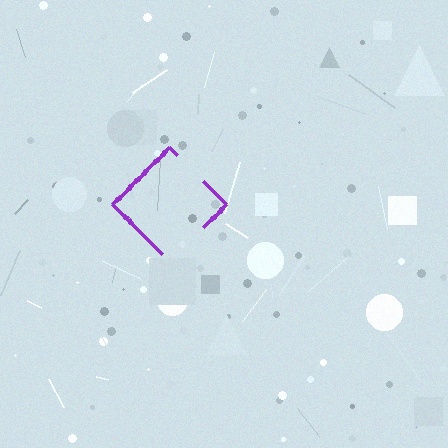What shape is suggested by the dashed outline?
The dashed outline suggests a diamond.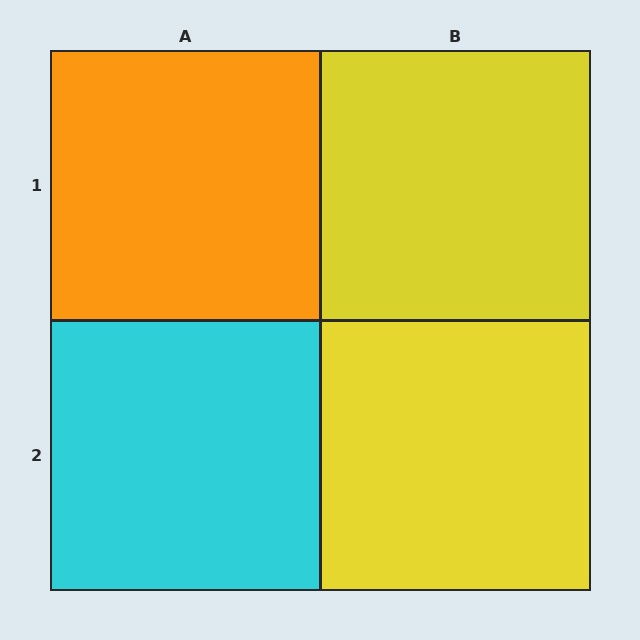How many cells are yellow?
2 cells are yellow.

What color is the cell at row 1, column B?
Yellow.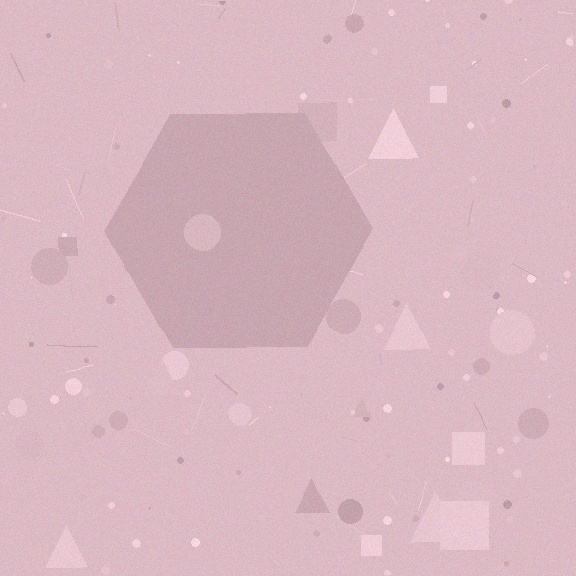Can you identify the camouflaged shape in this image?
The camouflaged shape is a hexagon.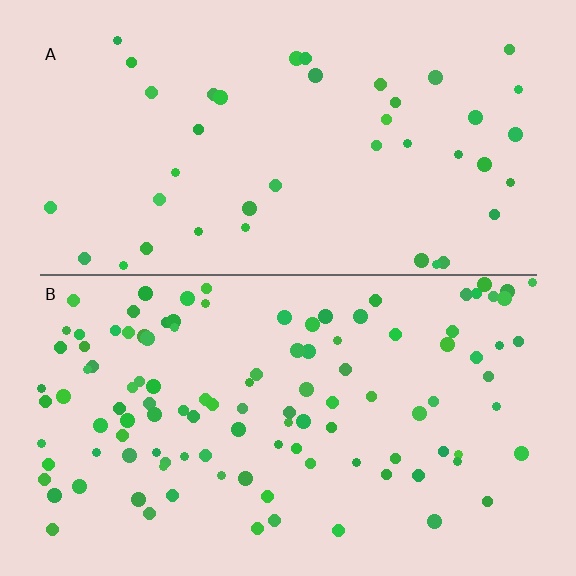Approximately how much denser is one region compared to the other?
Approximately 2.7× — region B over region A.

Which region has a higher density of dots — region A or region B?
B (the bottom).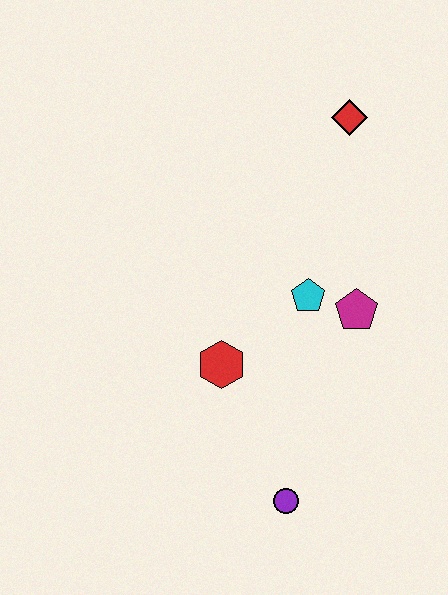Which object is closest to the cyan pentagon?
The magenta pentagon is closest to the cyan pentagon.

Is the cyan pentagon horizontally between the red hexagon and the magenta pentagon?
Yes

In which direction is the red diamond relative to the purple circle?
The red diamond is above the purple circle.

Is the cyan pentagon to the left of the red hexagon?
No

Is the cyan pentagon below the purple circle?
No